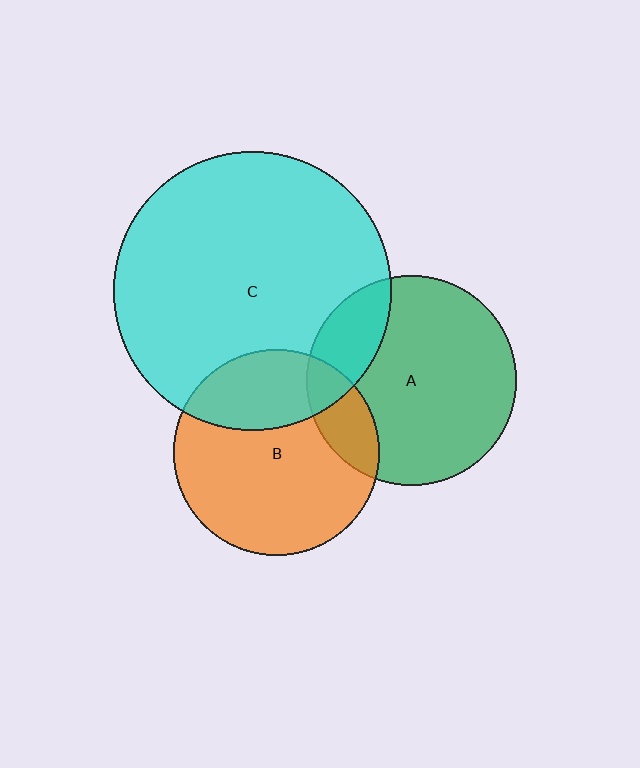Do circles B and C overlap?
Yes.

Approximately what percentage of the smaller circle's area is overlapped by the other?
Approximately 30%.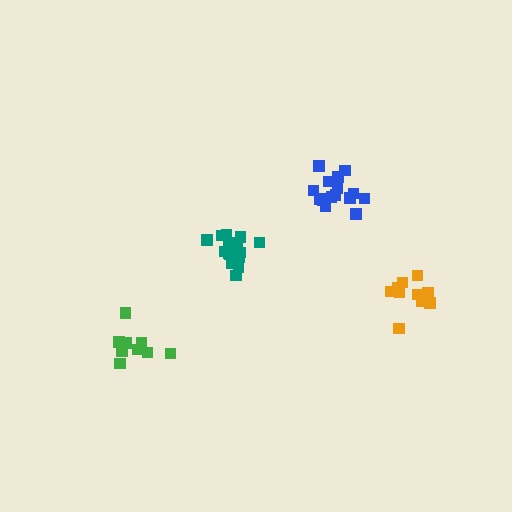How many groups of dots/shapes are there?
There are 4 groups.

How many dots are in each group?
Group 1: 10 dots, Group 2: 15 dots, Group 3: 9 dots, Group 4: 15 dots (49 total).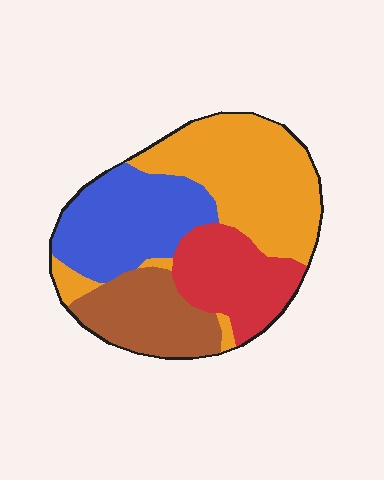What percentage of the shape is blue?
Blue covers 25% of the shape.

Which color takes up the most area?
Orange, at roughly 35%.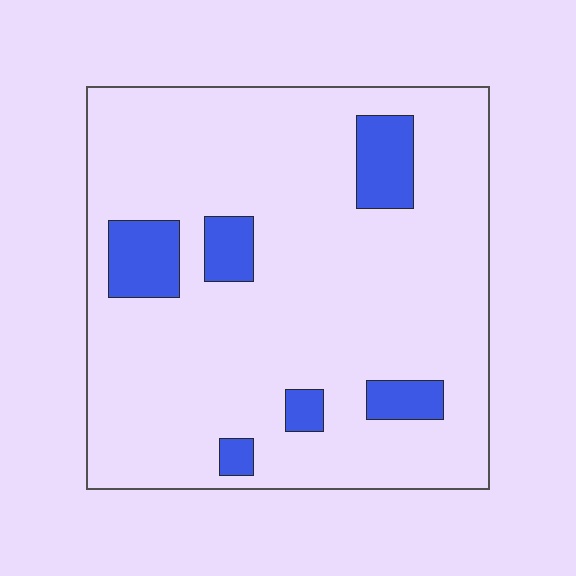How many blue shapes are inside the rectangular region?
6.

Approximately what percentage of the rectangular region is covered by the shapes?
Approximately 15%.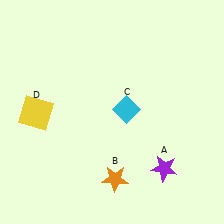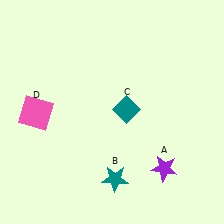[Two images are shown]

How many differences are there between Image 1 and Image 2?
There are 3 differences between the two images.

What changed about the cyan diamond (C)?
In Image 1, C is cyan. In Image 2, it changed to teal.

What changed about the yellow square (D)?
In Image 1, D is yellow. In Image 2, it changed to pink.